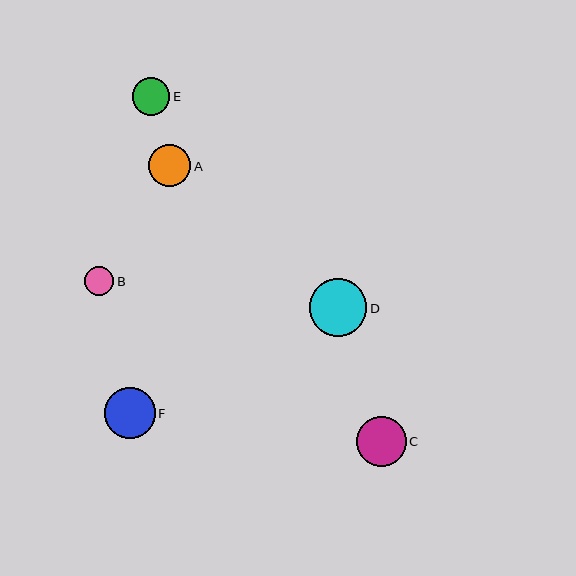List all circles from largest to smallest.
From largest to smallest: D, F, C, A, E, B.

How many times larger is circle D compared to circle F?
Circle D is approximately 1.1 times the size of circle F.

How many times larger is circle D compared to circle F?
Circle D is approximately 1.1 times the size of circle F.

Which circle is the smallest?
Circle B is the smallest with a size of approximately 29 pixels.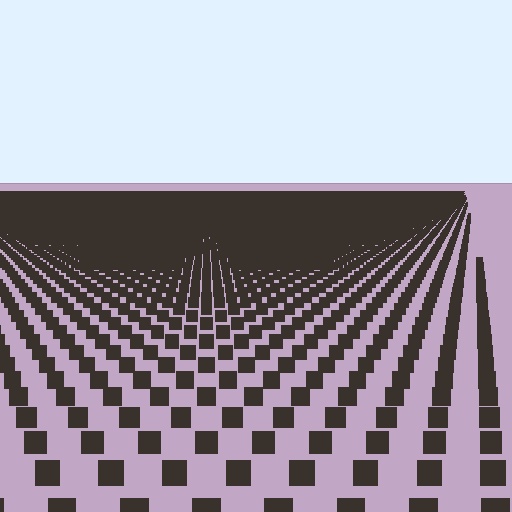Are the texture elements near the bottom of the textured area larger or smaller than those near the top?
Larger. Near the bottom, elements are closer to the viewer and appear at a bigger on-screen size.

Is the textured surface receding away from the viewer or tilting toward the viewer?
The surface is receding away from the viewer. Texture elements get smaller and denser toward the top.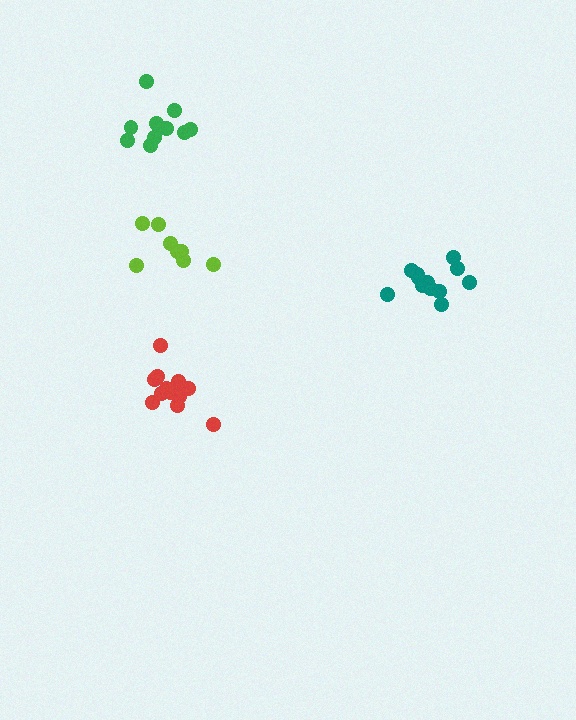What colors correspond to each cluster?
The clusters are colored: lime, red, teal, green.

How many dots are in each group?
Group 1: 8 dots, Group 2: 12 dots, Group 3: 12 dots, Group 4: 11 dots (43 total).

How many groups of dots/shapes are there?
There are 4 groups.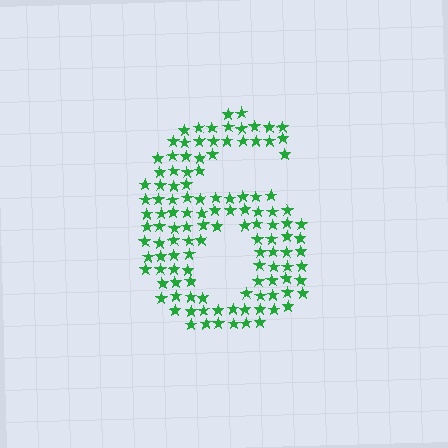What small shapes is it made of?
It is made of small stars.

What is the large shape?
The large shape is the digit 6.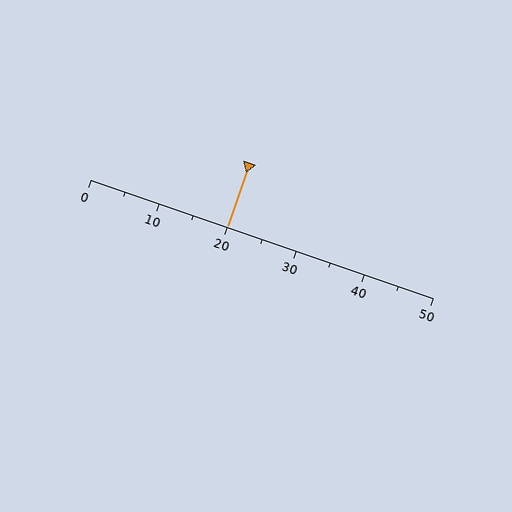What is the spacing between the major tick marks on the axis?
The major ticks are spaced 10 apart.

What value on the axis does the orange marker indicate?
The marker indicates approximately 20.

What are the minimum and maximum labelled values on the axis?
The axis runs from 0 to 50.